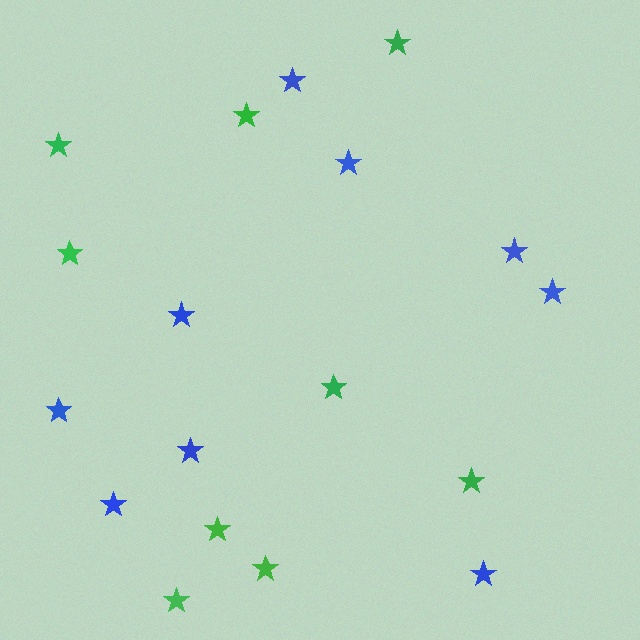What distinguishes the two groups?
There are 2 groups: one group of green stars (9) and one group of blue stars (9).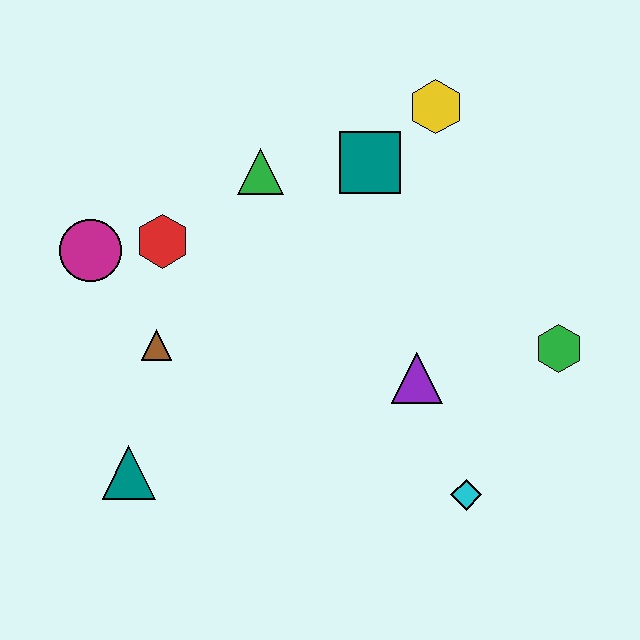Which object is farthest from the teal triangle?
The yellow hexagon is farthest from the teal triangle.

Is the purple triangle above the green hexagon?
No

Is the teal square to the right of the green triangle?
Yes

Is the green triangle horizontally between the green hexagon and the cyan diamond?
No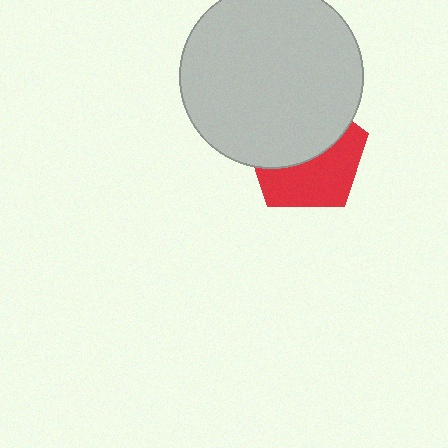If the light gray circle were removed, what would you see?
You would see the complete red pentagon.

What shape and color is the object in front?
The object in front is a light gray circle.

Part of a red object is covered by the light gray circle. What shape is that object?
It is a pentagon.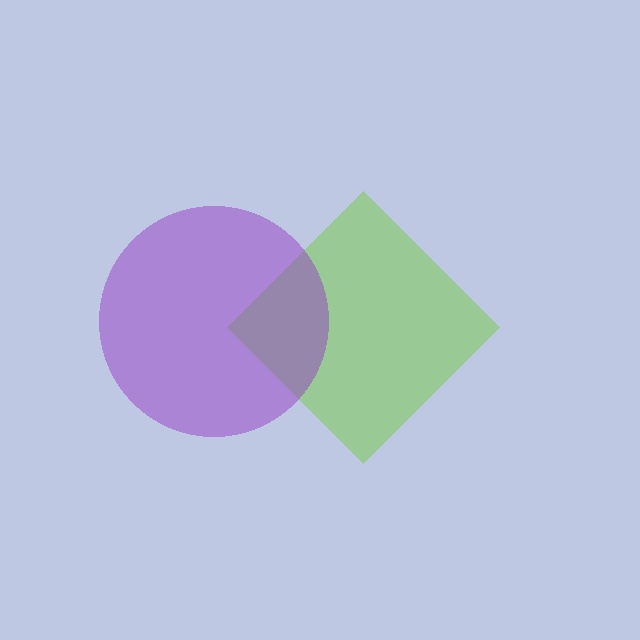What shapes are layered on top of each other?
The layered shapes are: a lime diamond, a purple circle.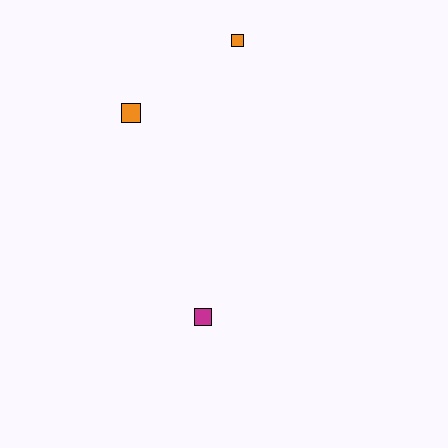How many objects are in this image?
There are 3 objects.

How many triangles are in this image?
There are no triangles.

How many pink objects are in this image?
There are no pink objects.